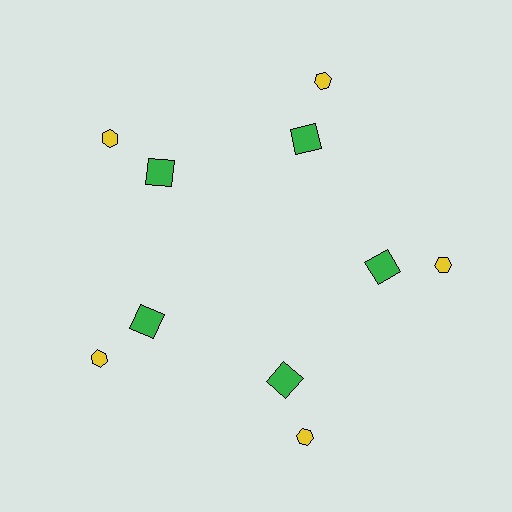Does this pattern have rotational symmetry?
Yes, this pattern has 5-fold rotational symmetry. It looks the same after rotating 72 degrees around the center.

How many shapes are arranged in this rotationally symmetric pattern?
There are 10 shapes, arranged in 5 groups of 2.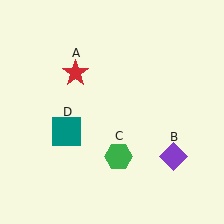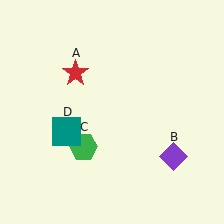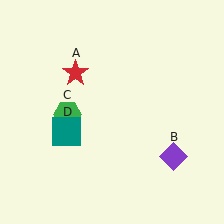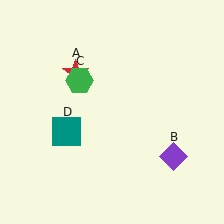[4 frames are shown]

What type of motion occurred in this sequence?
The green hexagon (object C) rotated clockwise around the center of the scene.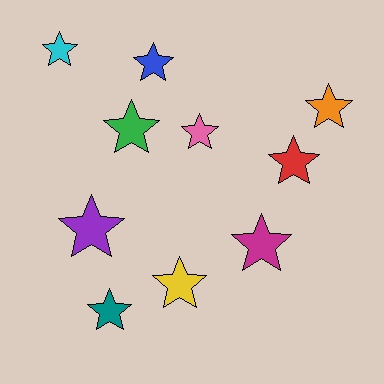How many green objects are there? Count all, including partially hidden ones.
There is 1 green object.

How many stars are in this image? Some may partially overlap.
There are 10 stars.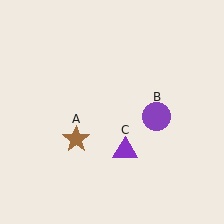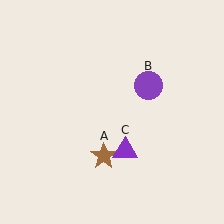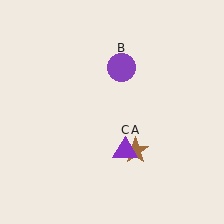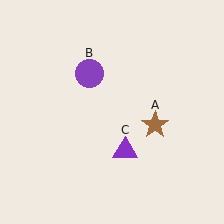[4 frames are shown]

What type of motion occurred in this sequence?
The brown star (object A), purple circle (object B) rotated counterclockwise around the center of the scene.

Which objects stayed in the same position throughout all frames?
Purple triangle (object C) remained stationary.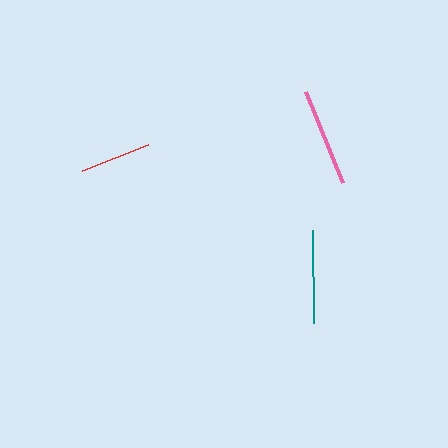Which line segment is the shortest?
The red line is the shortest at approximately 70 pixels.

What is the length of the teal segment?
The teal segment is approximately 93 pixels long.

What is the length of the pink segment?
The pink segment is approximately 99 pixels long.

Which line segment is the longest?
The pink line is the longest at approximately 99 pixels.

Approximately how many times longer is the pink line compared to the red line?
The pink line is approximately 1.4 times the length of the red line.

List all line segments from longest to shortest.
From longest to shortest: pink, teal, red.